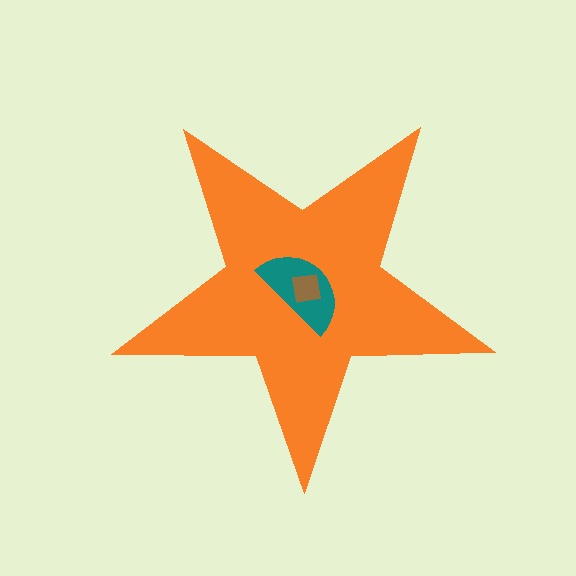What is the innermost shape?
The brown square.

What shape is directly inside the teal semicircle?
The brown square.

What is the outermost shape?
The orange star.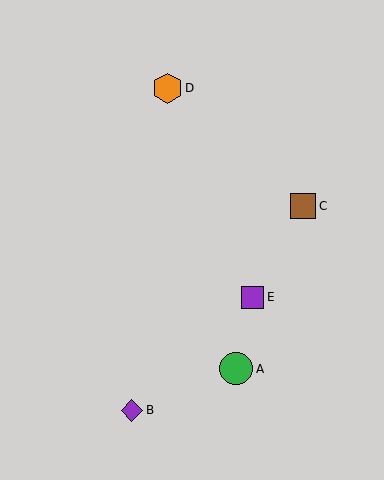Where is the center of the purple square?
The center of the purple square is at (253, 297).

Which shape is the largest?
The green circle (labeled A) is the largest.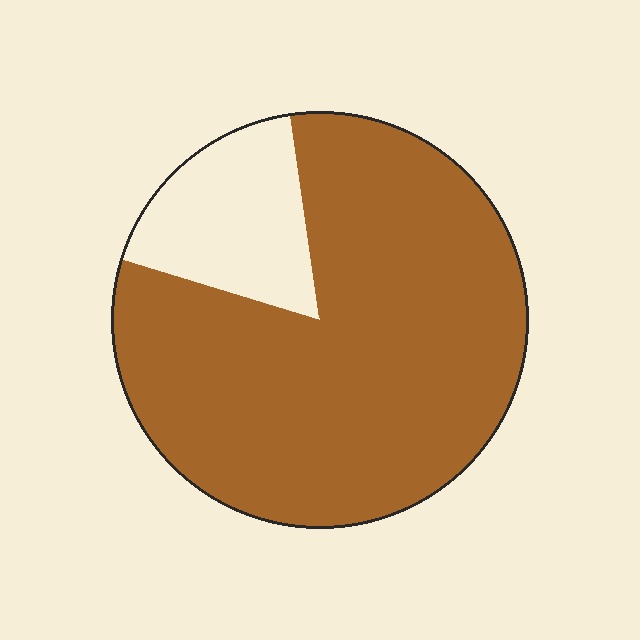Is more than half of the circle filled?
Yes.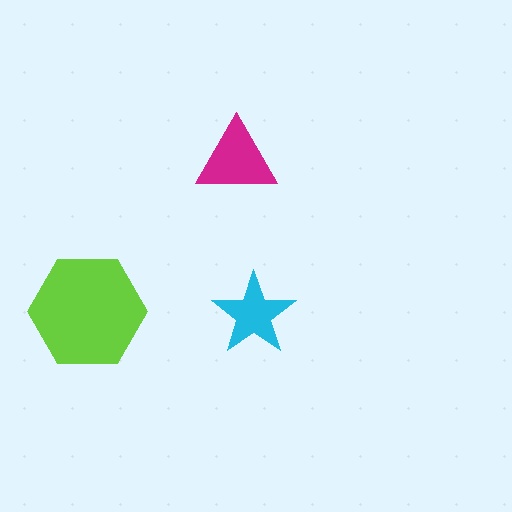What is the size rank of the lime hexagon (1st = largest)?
1st.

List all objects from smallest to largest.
The cyan star, the magenta triangle, the lime hexagon.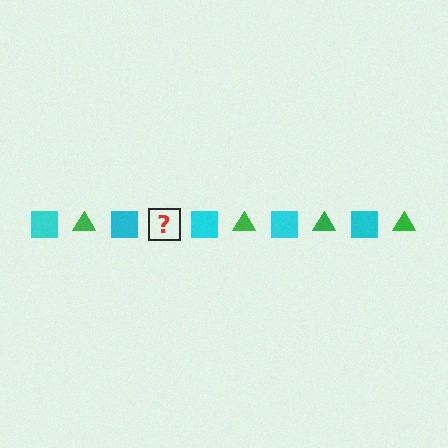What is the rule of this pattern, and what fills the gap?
The rule is that the pattern alternates between cyan square and green triangle. The gap should be filled with a green triangle.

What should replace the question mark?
The question mark should be replaced with a green triangle.